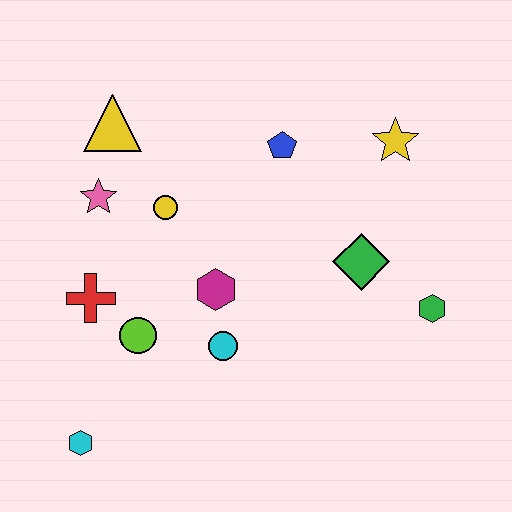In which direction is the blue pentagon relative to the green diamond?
The blue pentagon is above the green diamond.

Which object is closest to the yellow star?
The blue pentagon is closest to the yellow star.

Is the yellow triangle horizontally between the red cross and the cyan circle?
Yes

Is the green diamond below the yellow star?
Yes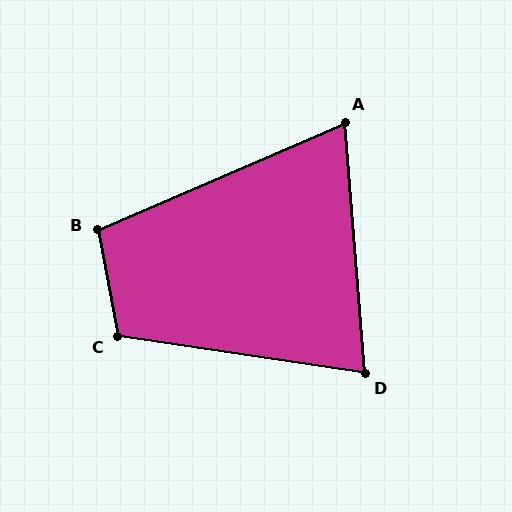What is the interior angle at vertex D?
Approximately 77 degrees (acute).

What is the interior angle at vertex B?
Approximately 103 degrees (obtuse).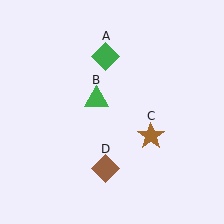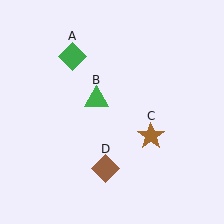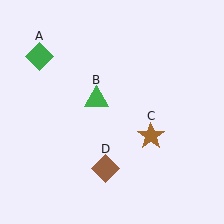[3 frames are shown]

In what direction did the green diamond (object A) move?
The green diamond (object A) moved left.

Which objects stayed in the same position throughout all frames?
Green triangle (object B) and brown star (object C) and brown diamond (object D) remained stationary.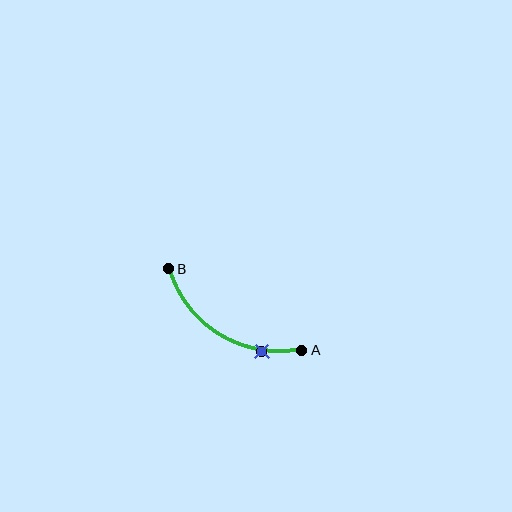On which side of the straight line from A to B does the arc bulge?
The arc bulges below the straight line connecting A and B.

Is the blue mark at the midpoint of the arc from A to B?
No. The blue mark lies on the arc but is closer to endpoint A. The arc midpoint would be at the point on the curve equidistant along the arc from both A and B.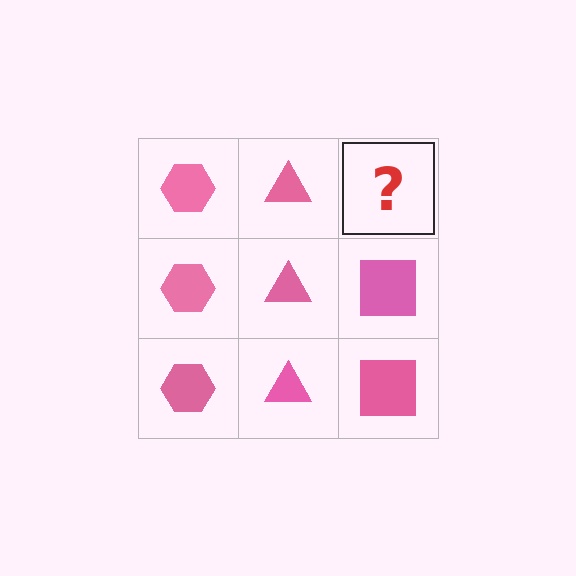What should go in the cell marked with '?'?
The missing cell should contain a pink square.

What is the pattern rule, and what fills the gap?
The rule is that each column has a consistent shape. The gap should be filled with a pink square.